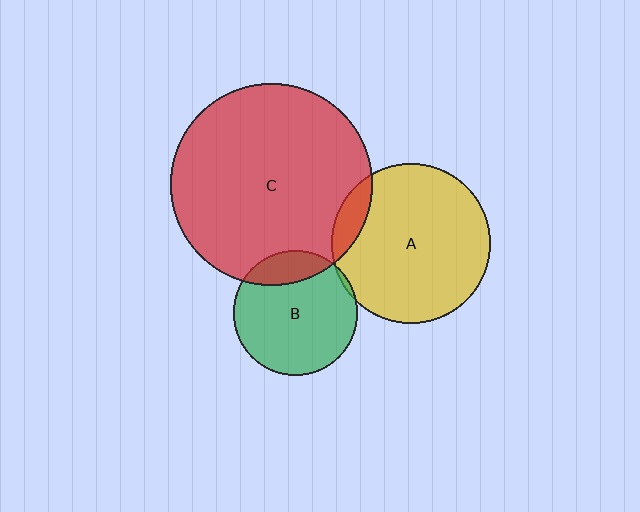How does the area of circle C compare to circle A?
Approximately 1.6 times.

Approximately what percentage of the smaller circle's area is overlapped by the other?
Approximately 10%.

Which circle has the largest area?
Circle C (red).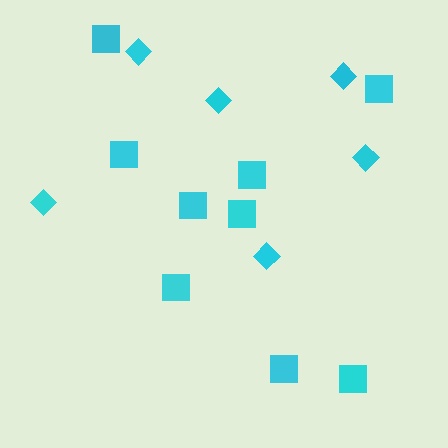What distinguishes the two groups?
There are 2 groups: one group of squares (9) and one group of diamonds (6).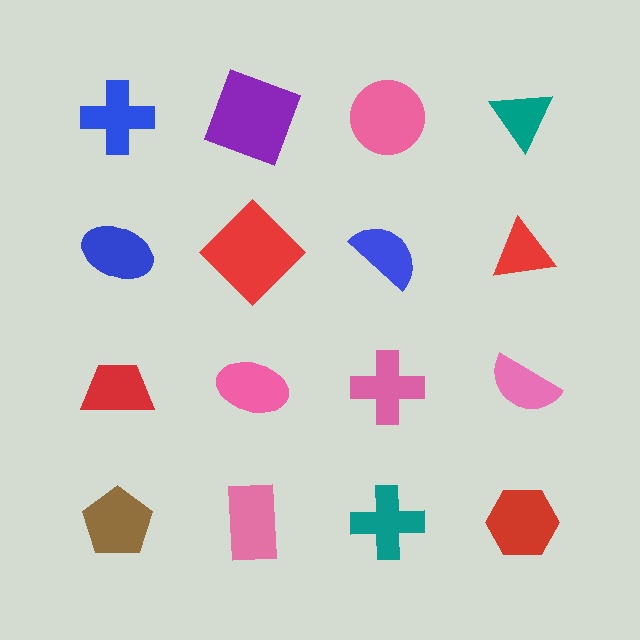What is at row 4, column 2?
A pink rectangle.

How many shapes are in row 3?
4 shapes.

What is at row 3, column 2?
A pink ellipse.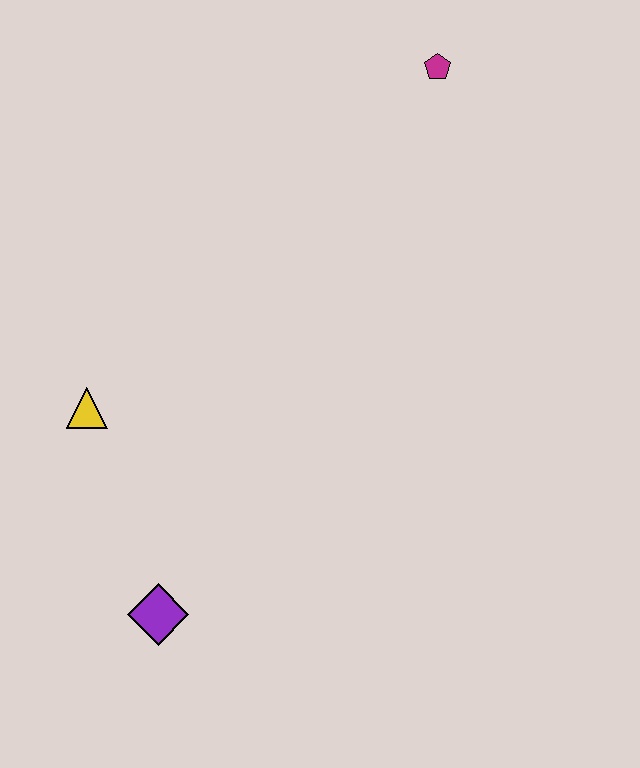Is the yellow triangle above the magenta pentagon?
No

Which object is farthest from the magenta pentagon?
The purple diamond is farthest from the magenta pentagon.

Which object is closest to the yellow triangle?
The purple diamond is closest to the yellow triangle.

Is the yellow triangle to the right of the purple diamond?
No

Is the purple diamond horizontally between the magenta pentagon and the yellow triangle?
Yes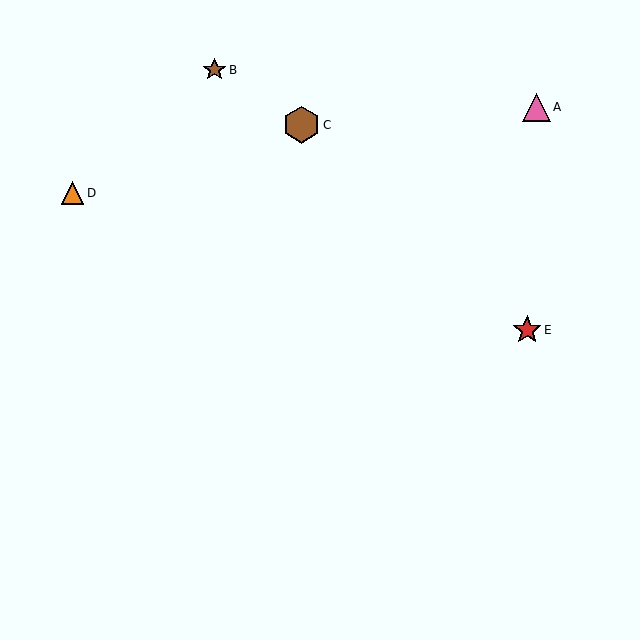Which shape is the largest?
The brown hexagon (labeled C) is the largest.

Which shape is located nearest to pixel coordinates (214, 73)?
The brown star (labeled B) at (215, 70) is nearest to that location.